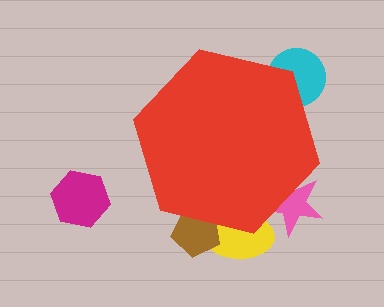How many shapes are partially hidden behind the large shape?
4 shapes are partially hidden.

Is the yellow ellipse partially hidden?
Yes, the yellow ellipse is partially hidden behind the red hexagon.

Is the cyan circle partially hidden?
Yes, the cyan circle is partially hidden behind the red hexagon.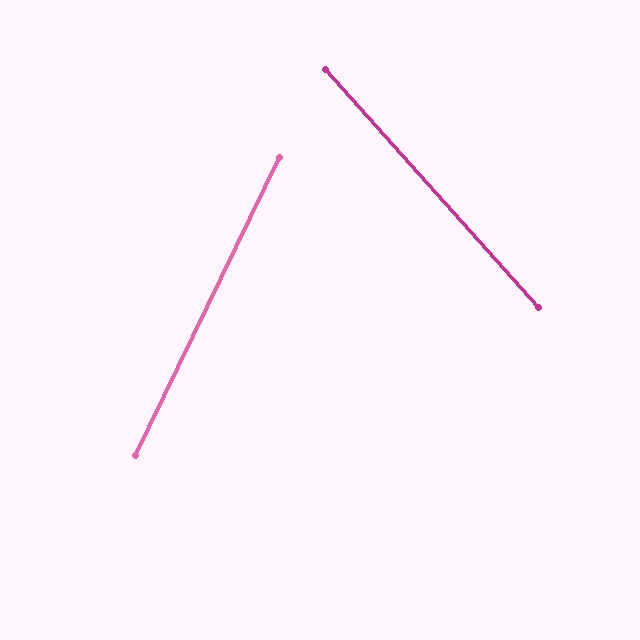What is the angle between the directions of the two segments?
Approximately 68 degrees.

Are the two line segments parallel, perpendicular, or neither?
Neither parallel nor perpendicular — they differ by about 68°.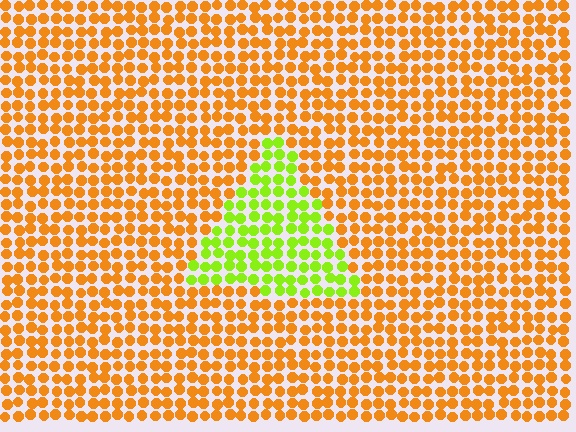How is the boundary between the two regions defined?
The boundary is defined purely by a slight shift in hue (about 56 degrees). Spacing, size, and orientation are identical on both sides.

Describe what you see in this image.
The image is filled with small orange elements in a uniform arrangement. A triangle-shaped region is visible where the elements are tinted to a slightly different hue, forming a subtle color boundary.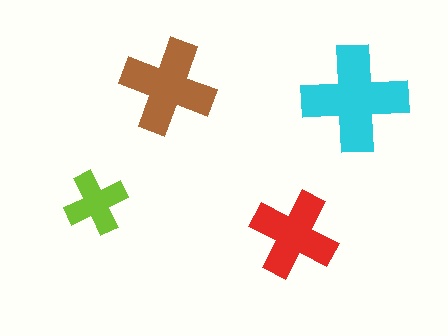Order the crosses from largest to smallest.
the cyan one, the brown one, the red one, the lime one.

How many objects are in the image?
There are 4 objects in the image.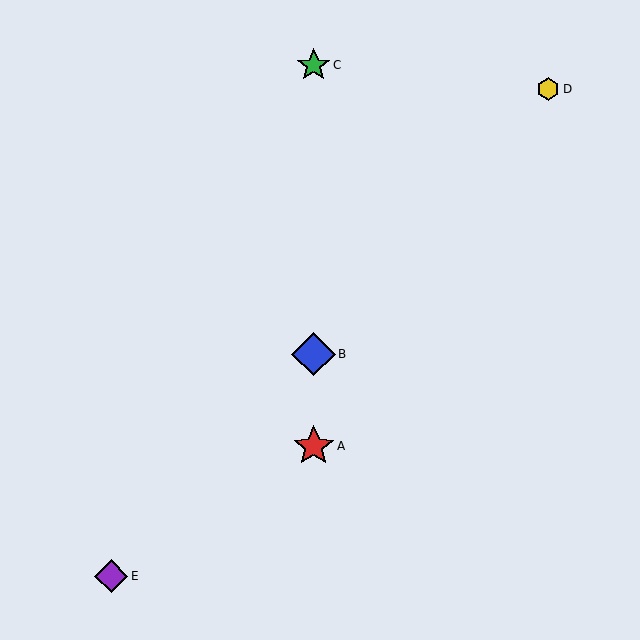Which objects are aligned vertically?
Objects A, B, C are aligned vertically.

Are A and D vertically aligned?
No, A is at x≈314 and D is at x≈548.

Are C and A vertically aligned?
Yes, both are at x≈314.